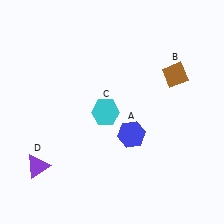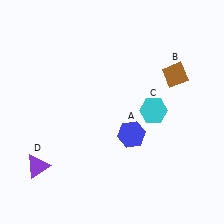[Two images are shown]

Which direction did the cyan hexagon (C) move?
The cyan hexagon (C) moved right.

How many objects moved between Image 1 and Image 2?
1 object moved between the two images.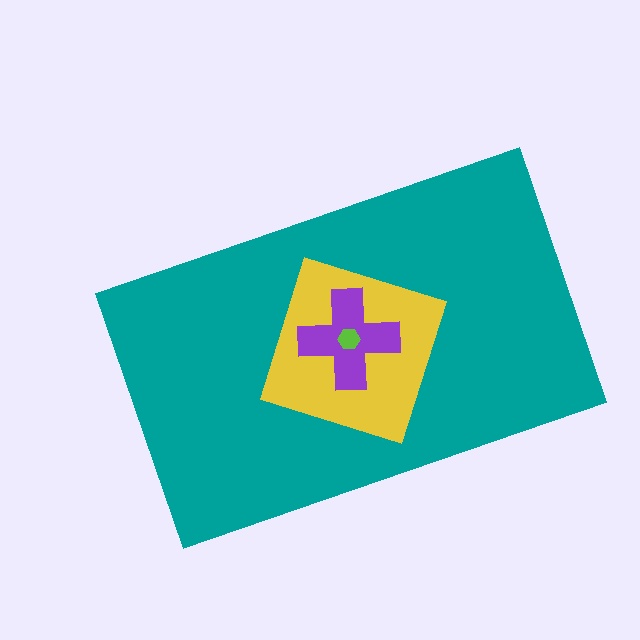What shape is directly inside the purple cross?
The lime hexagon.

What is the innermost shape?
The lime hexagon.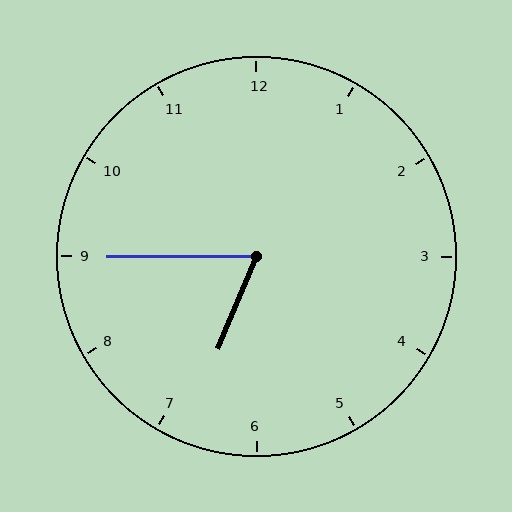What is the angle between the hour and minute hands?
Approximately 68 degrees.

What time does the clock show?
6:45.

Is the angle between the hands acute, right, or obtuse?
It is acute.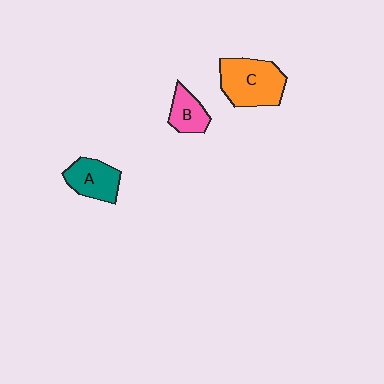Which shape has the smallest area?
Shape B (pink).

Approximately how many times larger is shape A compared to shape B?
Approximately 1.3 times.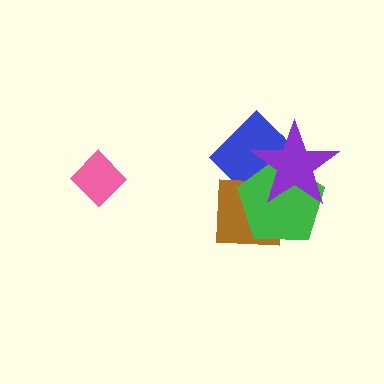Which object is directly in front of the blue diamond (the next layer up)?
The brown square is directly in front of the blue diamond.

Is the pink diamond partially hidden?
No, no other shape covers it.